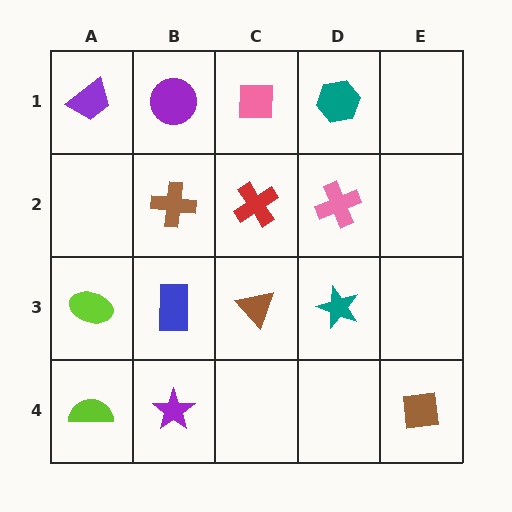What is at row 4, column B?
A purple star.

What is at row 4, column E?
A brown square.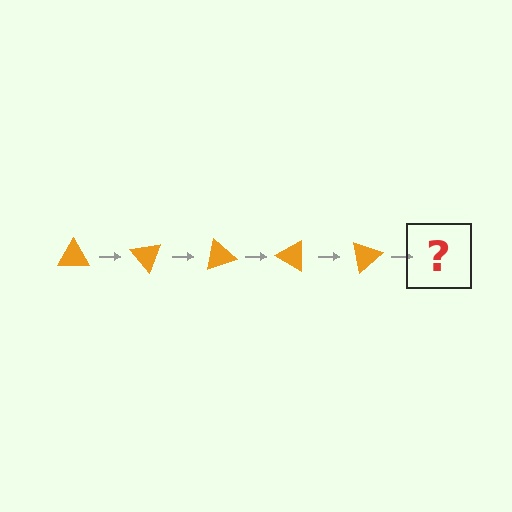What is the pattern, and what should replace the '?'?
The pattern is that the triangle rotates 50 degrees each step. The '?' should be an orange triangle rotated 250 degrees.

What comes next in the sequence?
The next element should be an orange triangle rotated 250 degrees.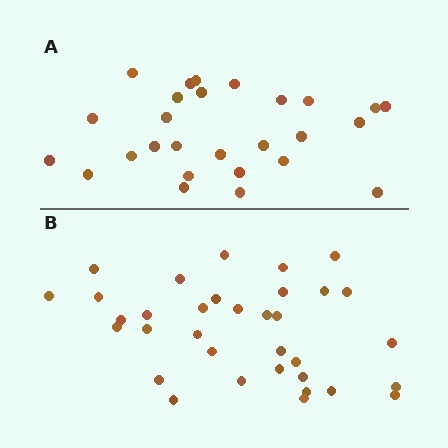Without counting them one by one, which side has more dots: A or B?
Region B (the bottom region) has more dots.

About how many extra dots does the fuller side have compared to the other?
Region B has roughly 8 or so more dots than region A.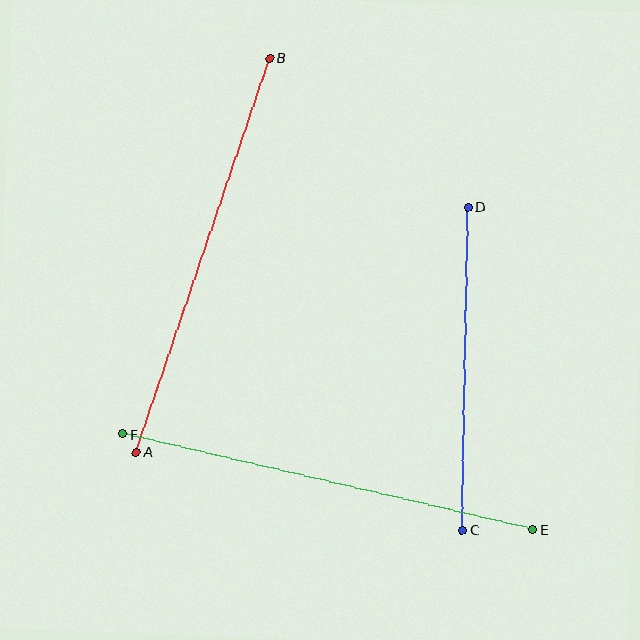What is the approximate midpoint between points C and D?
The midpoint is at approximately (465, 368) pixels.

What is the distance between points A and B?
The distance is approximately 416 pixels.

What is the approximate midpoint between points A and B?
The midpoint is at approximately (203, 255) pixels.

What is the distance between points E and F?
The distance is approximately 420 pixels.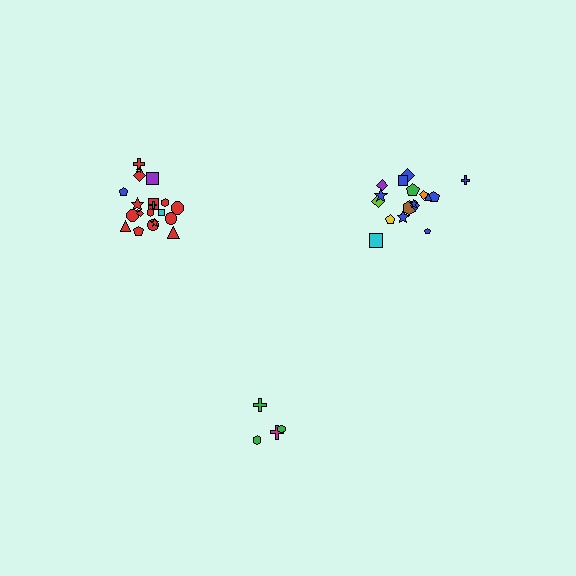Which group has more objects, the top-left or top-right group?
The top-left group.